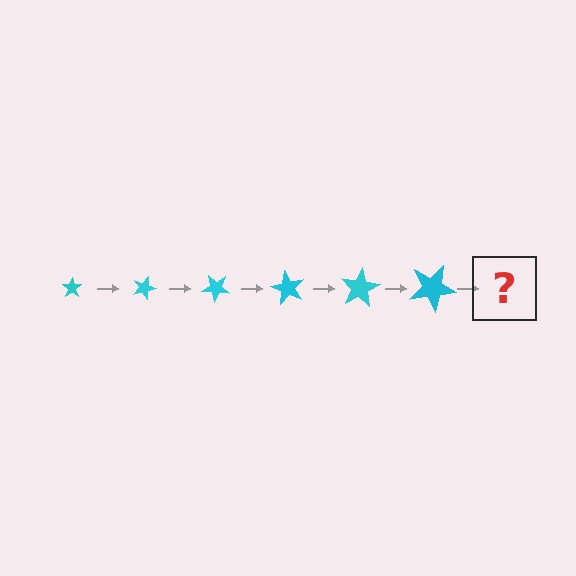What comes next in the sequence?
The next element should be a star, larger than the previous one and rotated 120 degrees from the start.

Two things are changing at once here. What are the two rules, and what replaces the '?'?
The two rules are that the star grows larger each step and it rotates 20 degrees each step. The '?' should be a star, larger than the previous one and rotated 120 degrees from the start.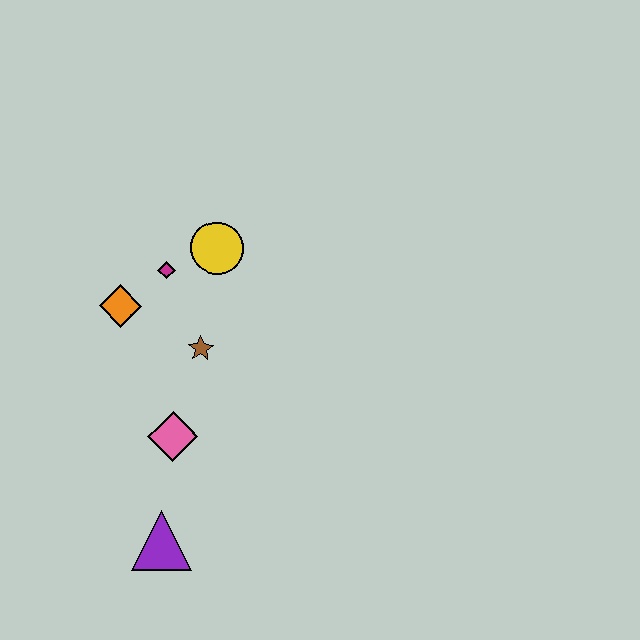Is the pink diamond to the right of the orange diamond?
Yes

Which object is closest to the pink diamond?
The brown star is closest to the pink diamond.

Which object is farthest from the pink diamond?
The yellow circle is farthest from the pink diamond.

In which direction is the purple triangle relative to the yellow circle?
The purple triangle is below the yellow circle.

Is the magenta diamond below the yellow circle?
Yes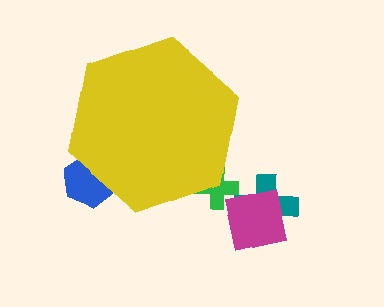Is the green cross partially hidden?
Yes, the green cross is partially hidden behind the yellow hexagon.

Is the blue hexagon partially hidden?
Yes, the blue hexagon is partially hidden behind the yellow hexagon.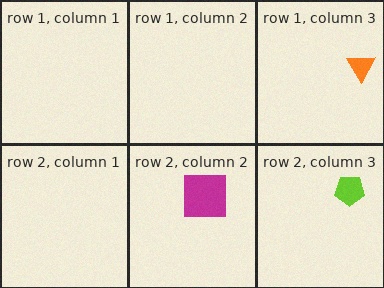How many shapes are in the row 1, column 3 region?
1.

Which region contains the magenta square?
The row 2, column 2 region.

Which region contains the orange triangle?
The row 1, column 3 region.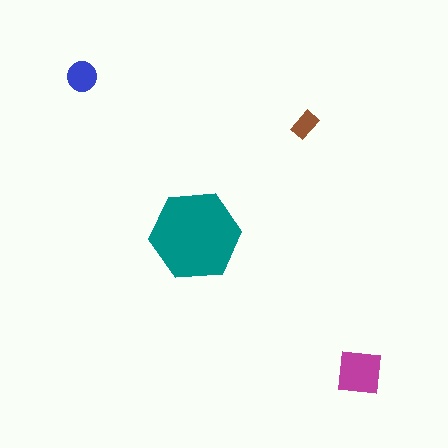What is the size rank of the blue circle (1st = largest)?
3rd.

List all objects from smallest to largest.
The brown rectangle, the blue circle, the magenta square, the teal hexagon.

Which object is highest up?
The blue circle is topmost.